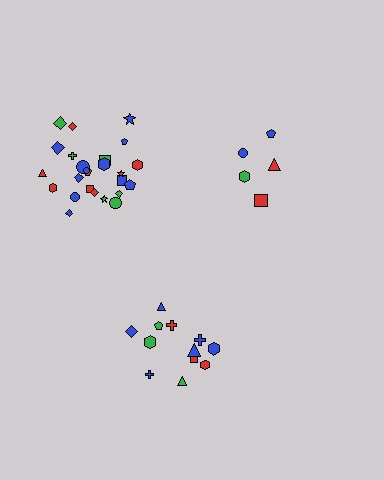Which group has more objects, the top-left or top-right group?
The top-left group.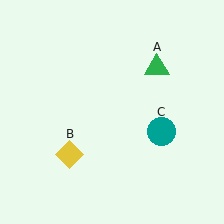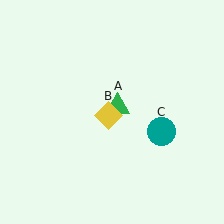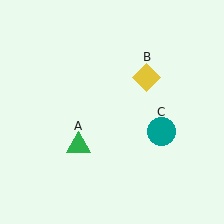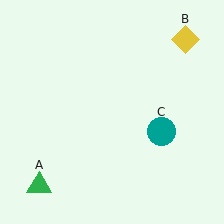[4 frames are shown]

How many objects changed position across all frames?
2 objects changed position: green triangle (object A), yellow diamond (object B).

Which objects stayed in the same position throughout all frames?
Teal circle (object C) remained stationary.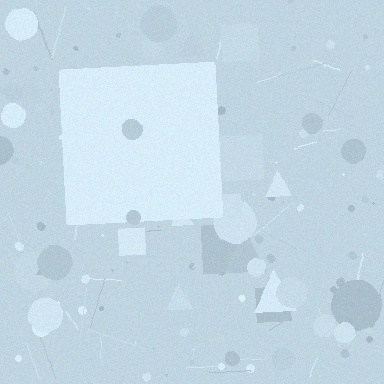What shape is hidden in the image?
A square is hidden in the image.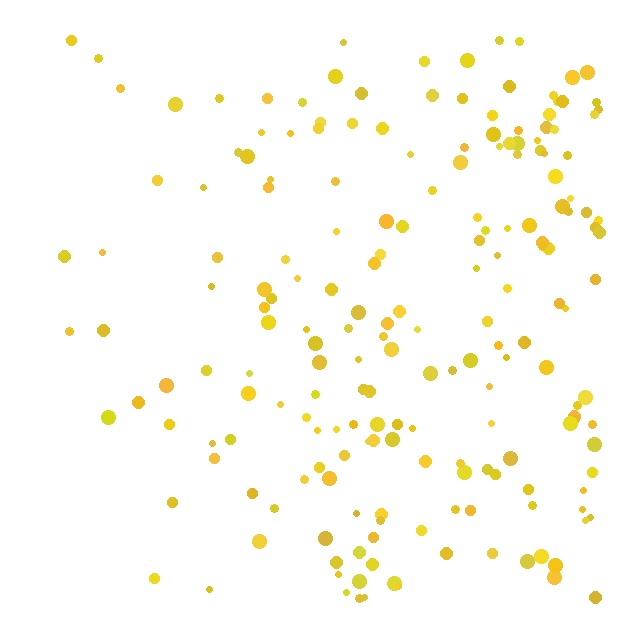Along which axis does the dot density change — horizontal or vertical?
Horizontal.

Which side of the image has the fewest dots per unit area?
The left.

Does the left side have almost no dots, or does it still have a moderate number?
Still a moderate number, just noticeably fewer than the right.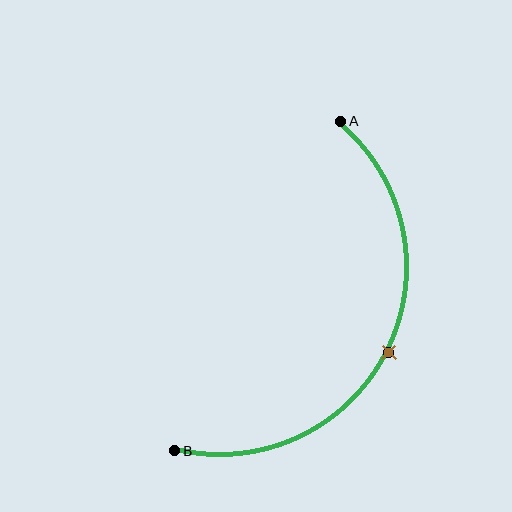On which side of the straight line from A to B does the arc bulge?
The arc bulges to the right of the straight line connecting A and B.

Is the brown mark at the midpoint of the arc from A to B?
Yes. The brown mark lies on the arc at equal arc-length from both A and B — it is the arc midpoint.